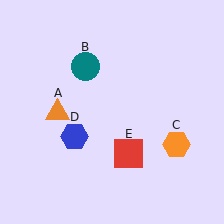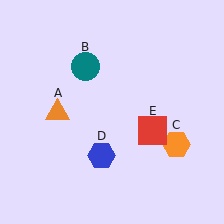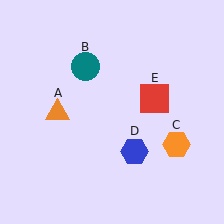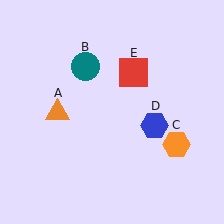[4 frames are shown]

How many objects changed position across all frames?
2 objects changed position: blue hexagon (object D), red square (object E).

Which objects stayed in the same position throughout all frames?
Orange triangle (object A) and teal circle (object B) and orange hexagon (object C) remained stationary.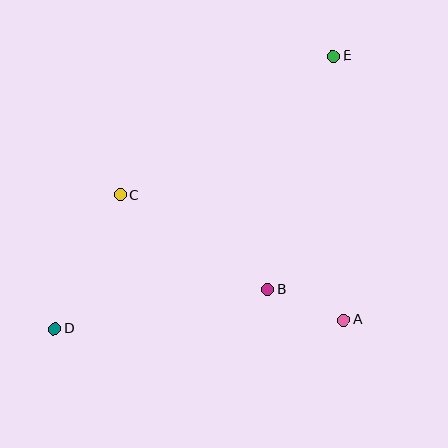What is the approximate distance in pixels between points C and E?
The distance between C and E is approximately 254 pixels.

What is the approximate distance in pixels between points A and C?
The distance between A and C is approximately 256 pixels.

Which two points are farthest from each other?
Points D and E are farthest from each other.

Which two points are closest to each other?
Points A and B are closest to each other.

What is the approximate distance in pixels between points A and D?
The distance between A and D is approximately 289 pixels.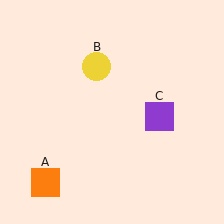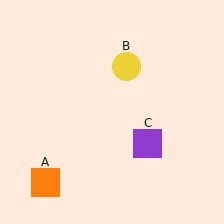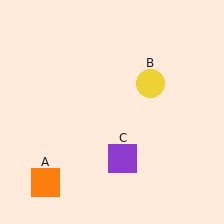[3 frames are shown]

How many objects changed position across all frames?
2 objects changed position: yellow circle (object B), purple square (object C).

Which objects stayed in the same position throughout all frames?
Orange square (object A) remained stationary.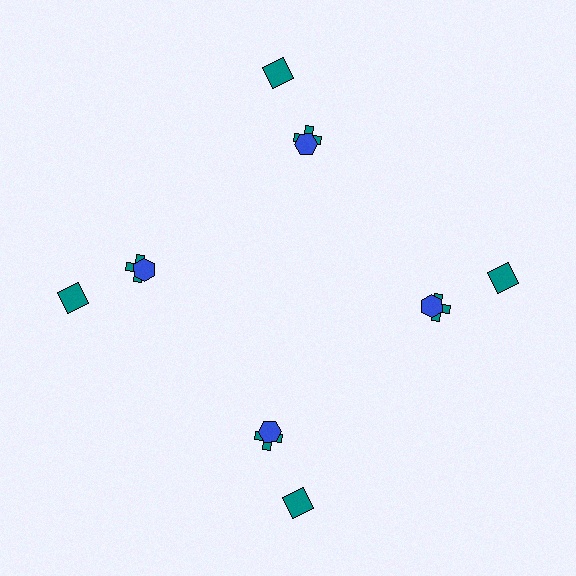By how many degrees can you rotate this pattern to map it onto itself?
The pattern maps onto itself every 90 degrees of rotation.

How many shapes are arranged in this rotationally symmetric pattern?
There are 12 shapes, arranged in 4 groups of 3.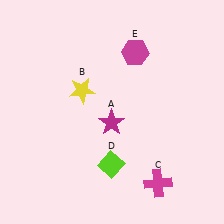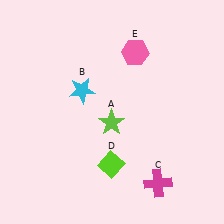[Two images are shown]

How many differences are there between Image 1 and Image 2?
There are 3 differences between the two images.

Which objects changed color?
A changed from magenta to lime. B changed from yellow to cyan. E changed from magenta to pink.